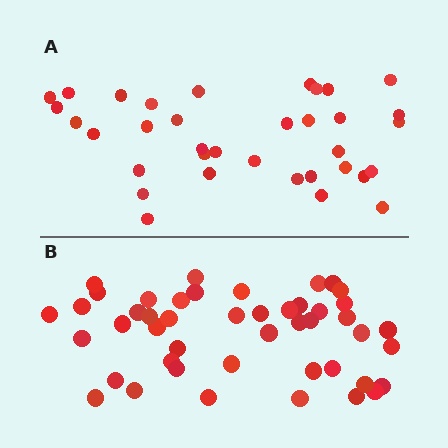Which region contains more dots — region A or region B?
Region B (the bottom region) has more dots.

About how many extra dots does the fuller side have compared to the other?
Region B has roughly 12 or so more dots than region A.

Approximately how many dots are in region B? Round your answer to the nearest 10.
About 50 dots. (The exact count is 46, which rounds to 50.)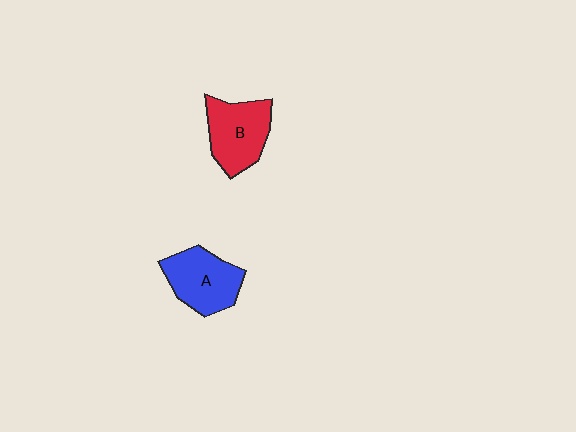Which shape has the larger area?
Shape B (red).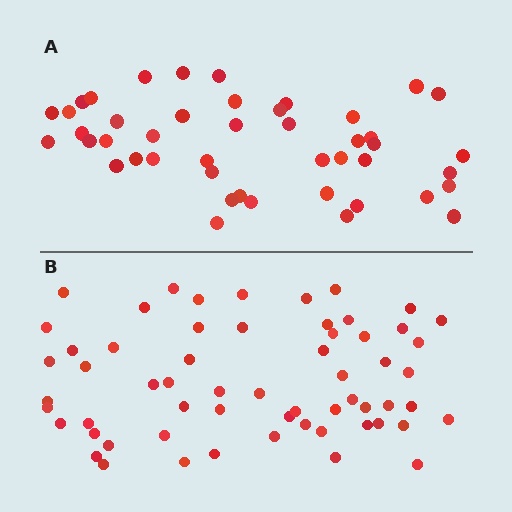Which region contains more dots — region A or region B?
Region B (the bottom region) has more dots.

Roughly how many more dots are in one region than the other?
Region B has approximately 15 more dots than region A.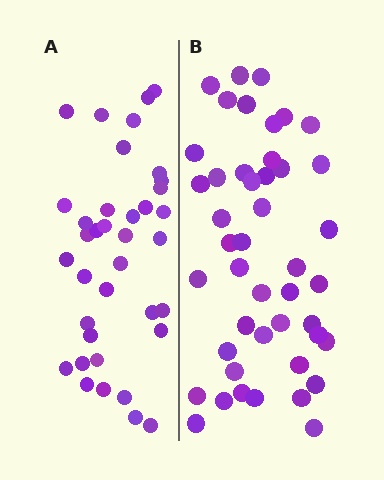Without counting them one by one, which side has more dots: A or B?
Region B (the right region) has more dots.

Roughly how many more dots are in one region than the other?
Region B has roughly 8 or so more dots than region A.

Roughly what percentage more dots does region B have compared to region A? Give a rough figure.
About 20% more.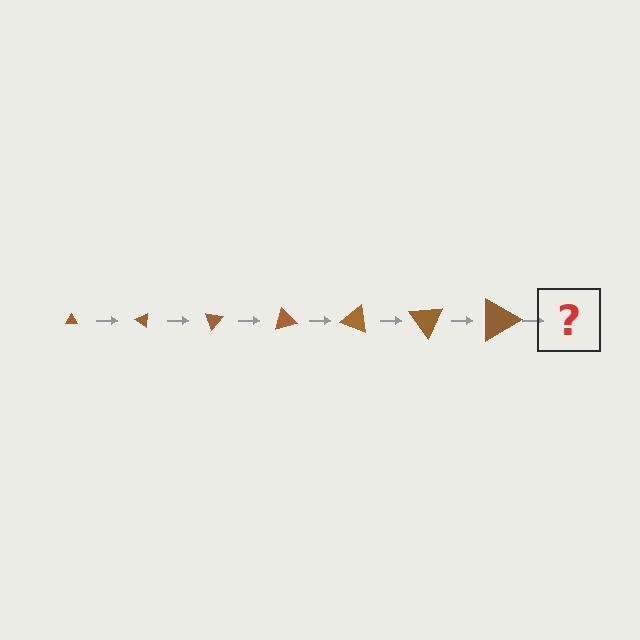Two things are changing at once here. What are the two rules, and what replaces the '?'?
The two rules are that the triangle grows larger each step and it rotates 35 degrees each step. The '?' should be a triangle, larger than the previous one and rotated 245 degrees from the start.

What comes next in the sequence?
The next element should be a triangle, larger than the previous one and rotated 245 degrees from the start.